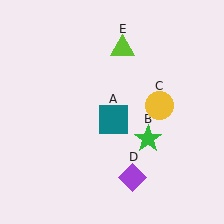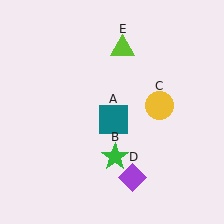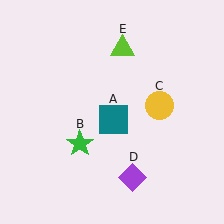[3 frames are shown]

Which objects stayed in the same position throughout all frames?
Teal square (object A) and yellow circle (object C) and purple diamond (object D) and lime triangle (object E) remained stationary.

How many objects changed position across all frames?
1 object changed position: green star (object B).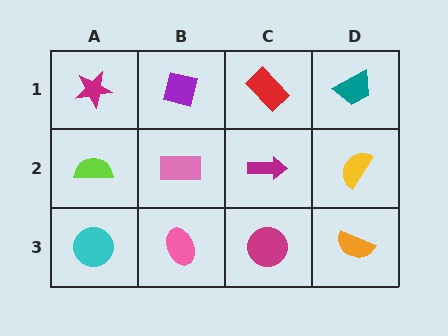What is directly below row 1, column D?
A yellow semicircle.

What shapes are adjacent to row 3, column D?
A yellow semicircle (row 2, column D), a magenta circle (row 3, column C).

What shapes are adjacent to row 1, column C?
A magenta arrow (row 2, column C), a purple square (row 1, column B), a teal trapezoid (row 1, column D).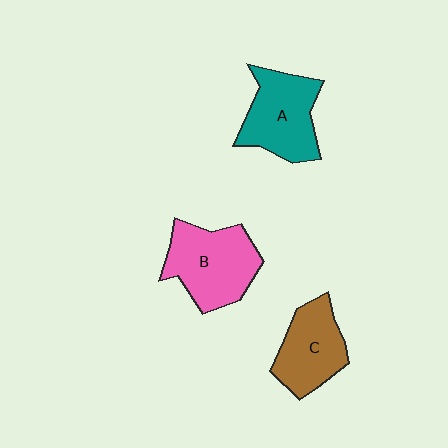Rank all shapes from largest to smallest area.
From largest to smallest: B (pink), A (teal), C (brown).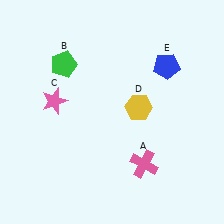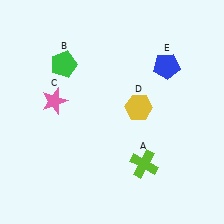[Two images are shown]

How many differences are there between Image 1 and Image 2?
There is 1 difference between the two images.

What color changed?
The cross (A) changed from pink in Image 1 to lime in Image 2.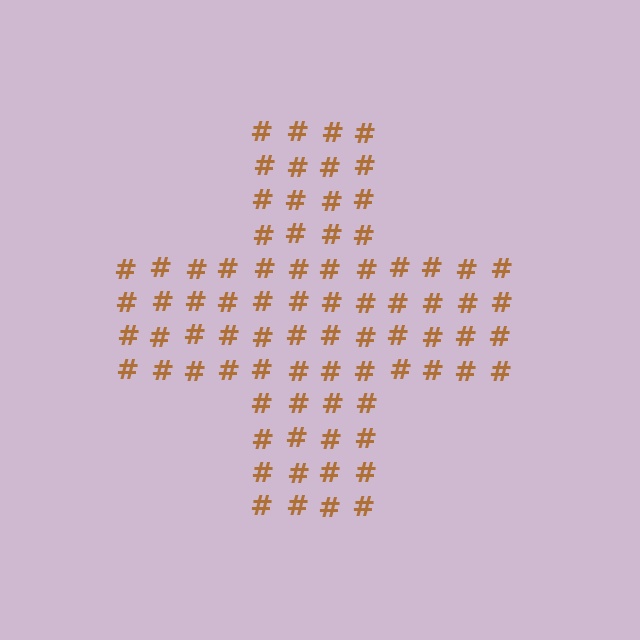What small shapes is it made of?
It is made of small hash symbols.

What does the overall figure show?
The overall figure shows a cross.